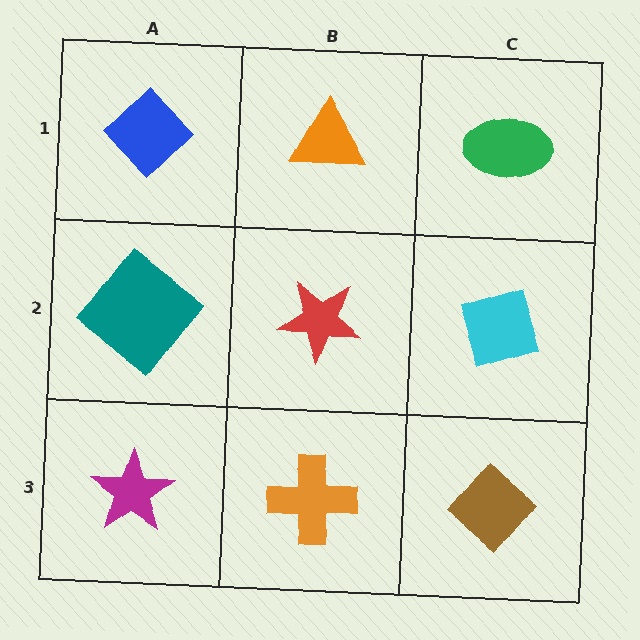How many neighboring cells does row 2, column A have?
3.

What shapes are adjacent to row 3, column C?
A cyan diamond (row 2, column C), an orange cross (row 3, column B).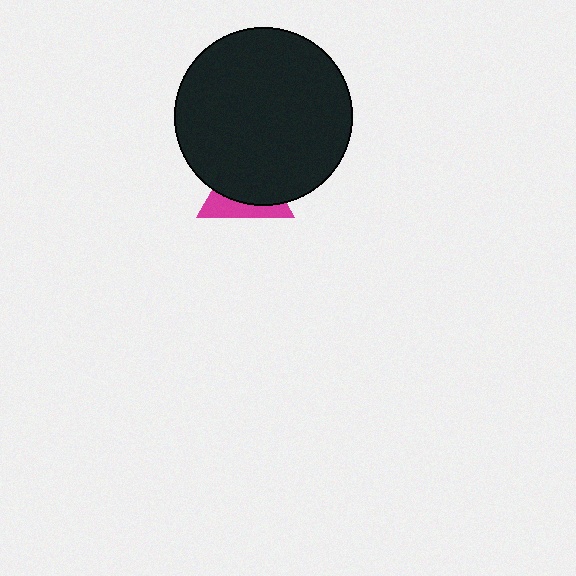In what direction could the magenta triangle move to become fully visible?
The magenta triangle could move down. That would shift it out from behind the black circle entirely.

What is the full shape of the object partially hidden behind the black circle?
The partially hidden object is a magenta triangle.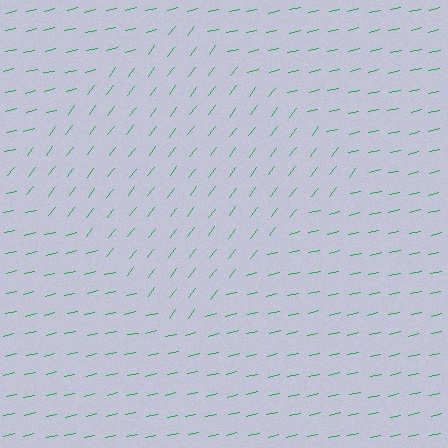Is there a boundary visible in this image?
Yes, there is a texture boundary formed by a change in line orientation.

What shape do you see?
I see a diamond.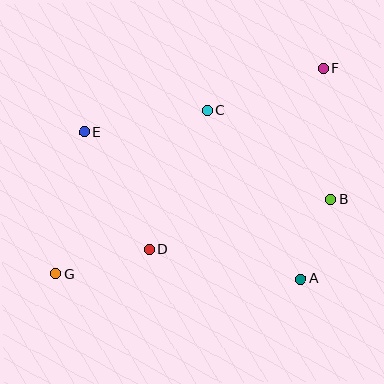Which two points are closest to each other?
Points A and B are closest to each other.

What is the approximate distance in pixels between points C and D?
The distance between C and D is approximately 150 pixels.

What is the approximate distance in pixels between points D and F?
The distance between D and F is approximately 251 pixels.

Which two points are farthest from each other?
Points F and G are farthest from each other.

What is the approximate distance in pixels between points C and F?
The distance between C and F is approximately 123 pixels.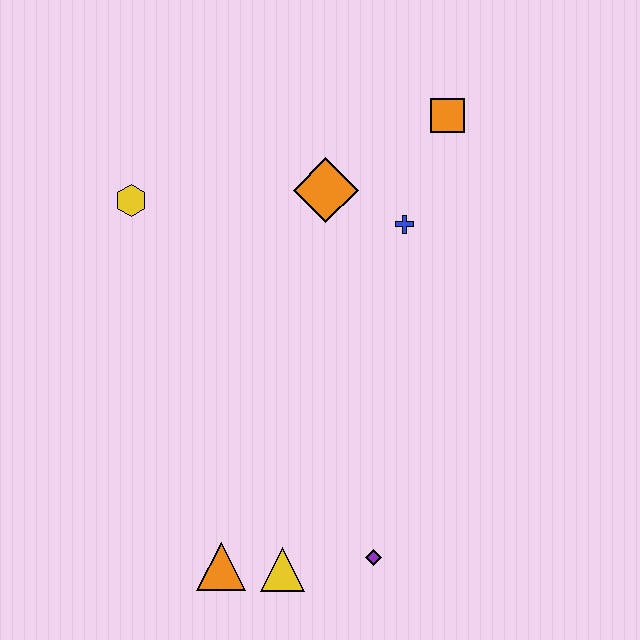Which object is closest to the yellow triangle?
The orange triangle is closest to the yellow triangle.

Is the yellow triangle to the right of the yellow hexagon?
Yes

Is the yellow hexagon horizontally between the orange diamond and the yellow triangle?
No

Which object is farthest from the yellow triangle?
The orange square is farthest from the yellow triangle.